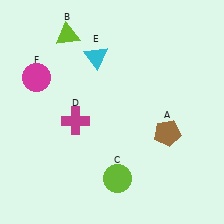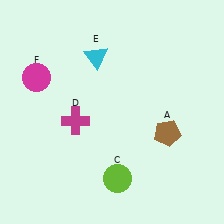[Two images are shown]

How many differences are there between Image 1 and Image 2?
There is 1 difference between the two images.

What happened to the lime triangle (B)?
The lime triangle (B) was removed in Image 2. It was in the top-left area of Image 1.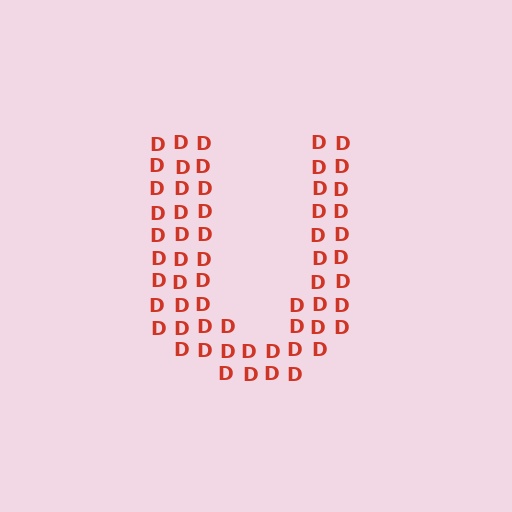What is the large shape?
The large shape is the letter U.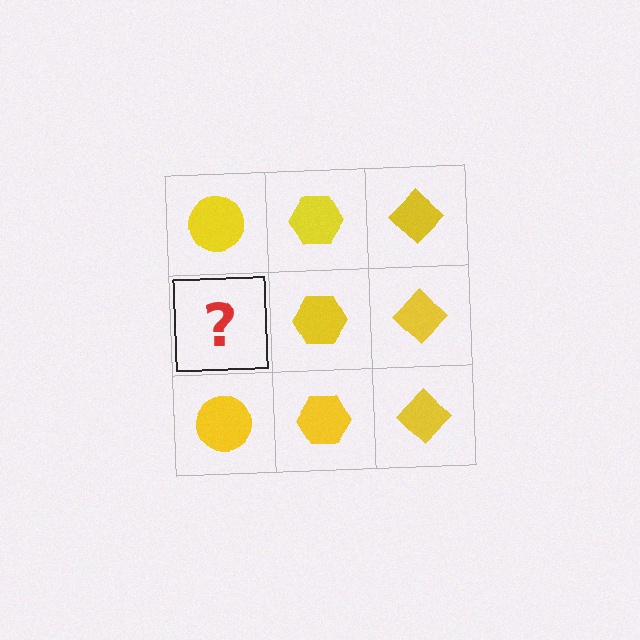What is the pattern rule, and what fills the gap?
The rule is that each column has a consistent shape. The gap should be filled with a yellow circle.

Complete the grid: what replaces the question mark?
The question mark should be replaced with a yellow circle.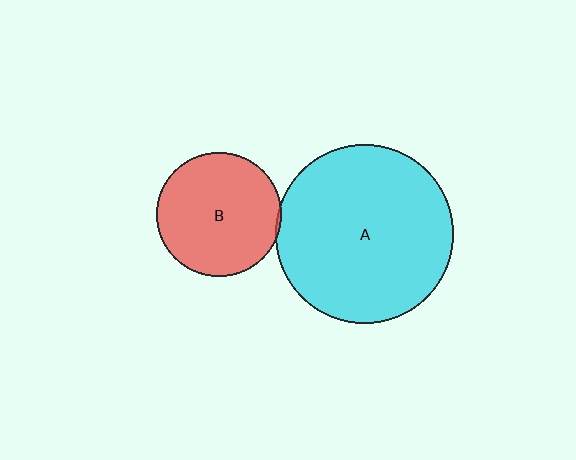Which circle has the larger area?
Circle A (cyan).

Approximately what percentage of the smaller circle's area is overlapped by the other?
Approximately 5%.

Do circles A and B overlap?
Yes.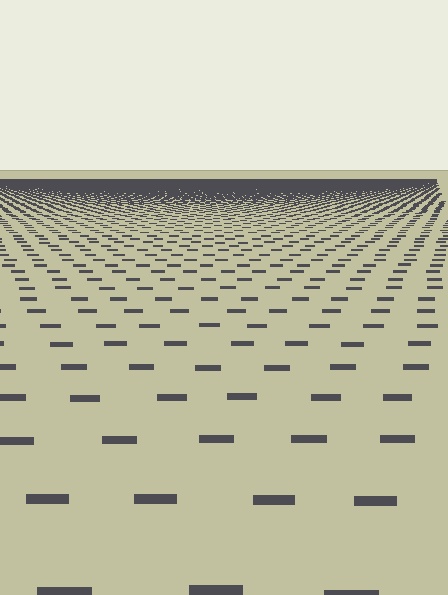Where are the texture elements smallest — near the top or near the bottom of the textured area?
Near the top.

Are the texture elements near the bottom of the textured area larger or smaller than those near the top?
Larger. Near the bottom, elements are closer to the viewer and appear at a bigger on-screen size.